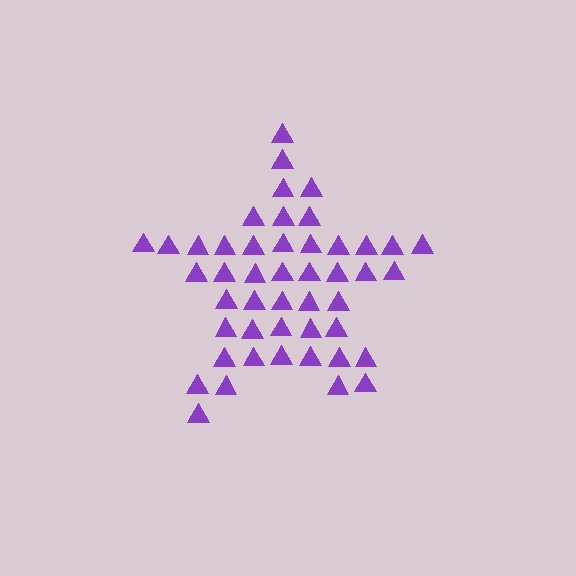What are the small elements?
The small elements are triangles.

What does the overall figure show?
The overall figure shows a star.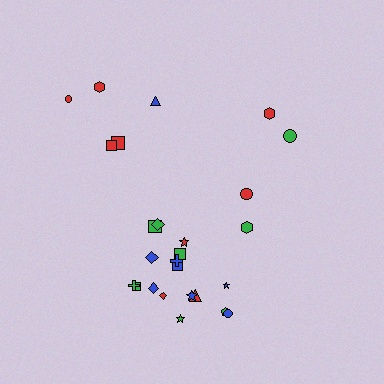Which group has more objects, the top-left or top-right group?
The top-left group.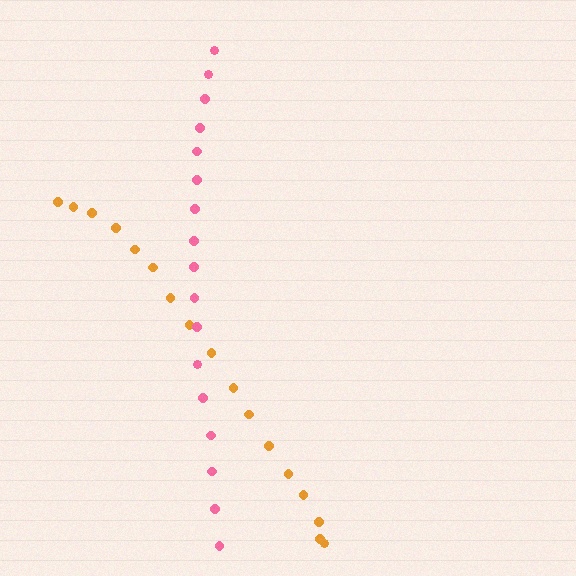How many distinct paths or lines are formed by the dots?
There are 2 distinct paths.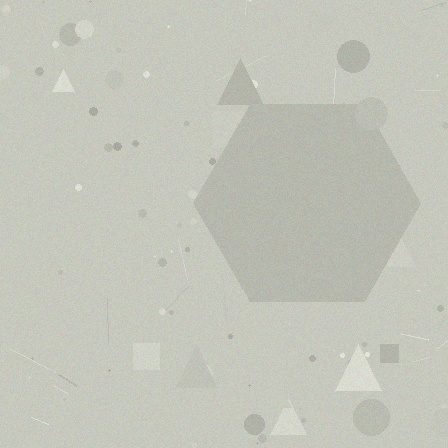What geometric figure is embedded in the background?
A hexagon is embedded in the background.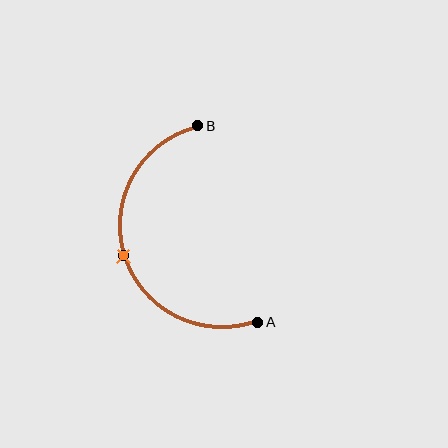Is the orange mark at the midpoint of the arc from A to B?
Yes. The orange mark lies on the arc at equal arc-length from both A and B — it is the arc midpoint.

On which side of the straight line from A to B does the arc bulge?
The arc bulges to the left of the straight line connecting A and B.